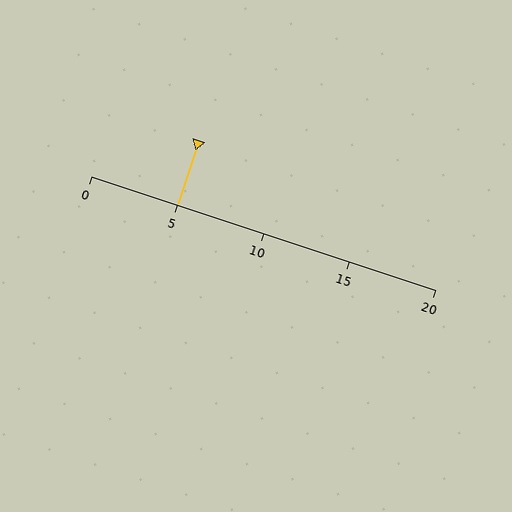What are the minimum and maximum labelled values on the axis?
The axis runs from 0 to 20.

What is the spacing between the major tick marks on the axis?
The major ticks are spaced 5 apart.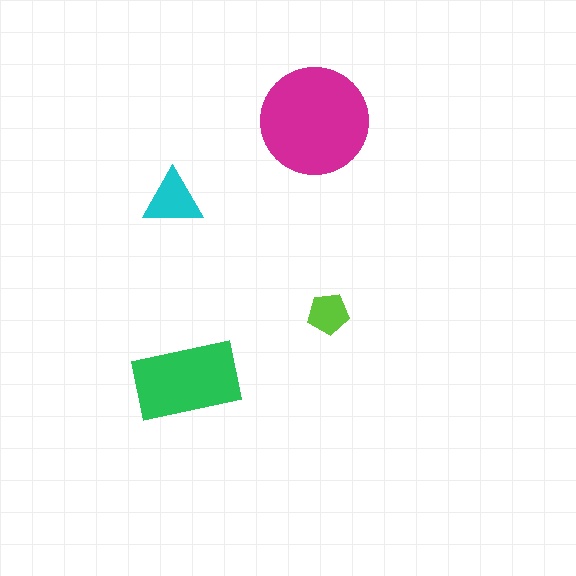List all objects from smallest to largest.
The lime pentagon, the cyan triangle, the green rectangle, the magenta circle.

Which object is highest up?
The magenta circle is topmost.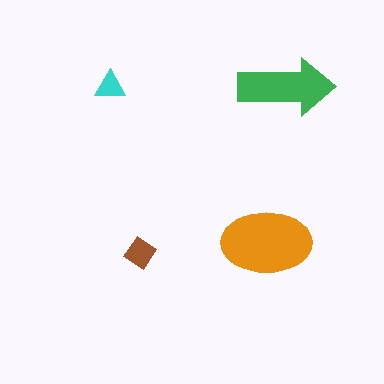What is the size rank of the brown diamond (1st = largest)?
3rd.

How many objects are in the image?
There are 4 objects in the image.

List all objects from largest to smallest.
The orange ellipse, the green arrow, the brown diamond, the cyan triangle.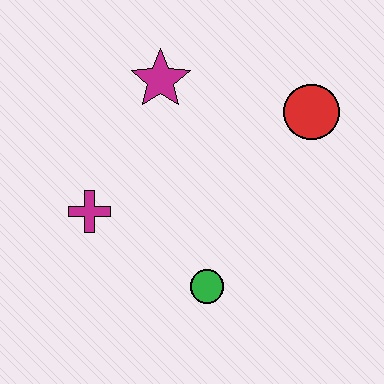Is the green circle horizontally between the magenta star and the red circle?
Yes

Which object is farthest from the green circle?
The magenta star is farthest from the green circle.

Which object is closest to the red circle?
The magenta star is closest to the red circle.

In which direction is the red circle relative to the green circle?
The red circle is above the green circle.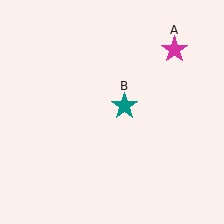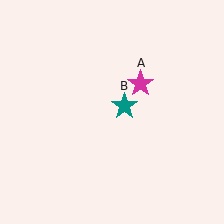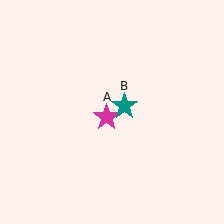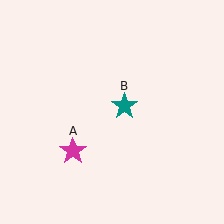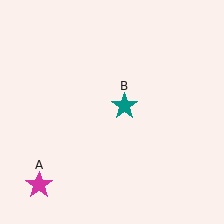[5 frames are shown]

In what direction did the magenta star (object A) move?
The magenta star (object A) moved down and to the left.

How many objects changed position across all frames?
1 object changed position: magenta star (object A).